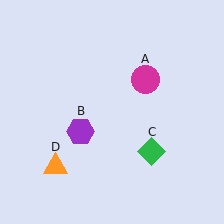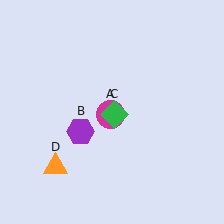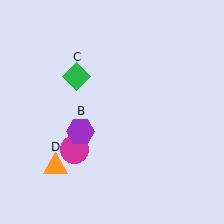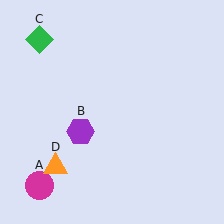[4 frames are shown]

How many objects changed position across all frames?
2 objects changed position: magenta circle (object A), green diamond (object C).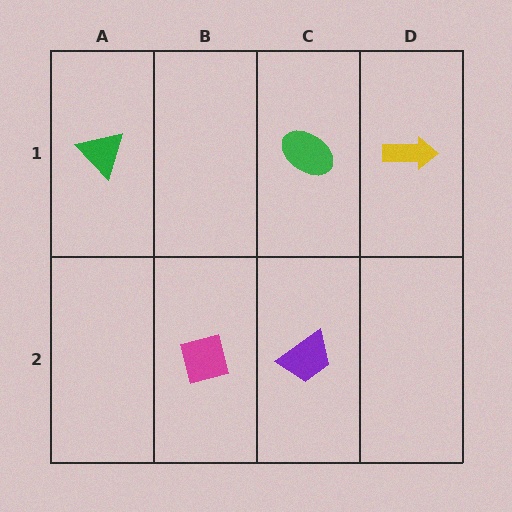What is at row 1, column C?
A green ellipse.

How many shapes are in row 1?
3 shapes.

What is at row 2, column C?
A purple trapezoid.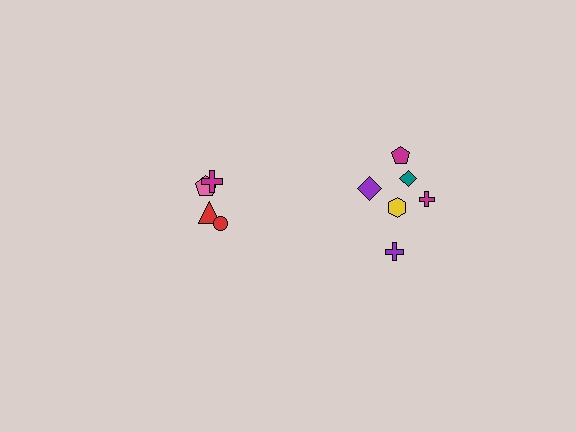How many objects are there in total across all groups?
There are 10 objects.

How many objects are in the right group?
There are 6 objects.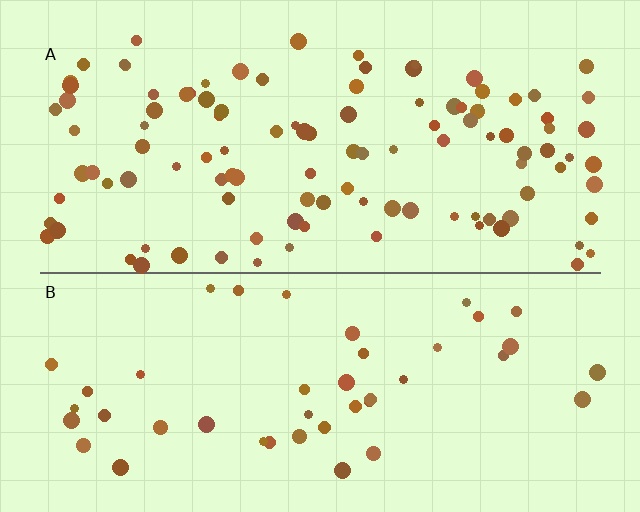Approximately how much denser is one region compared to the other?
Approximately 2.5× — region A over region B.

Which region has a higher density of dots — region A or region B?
A (the top).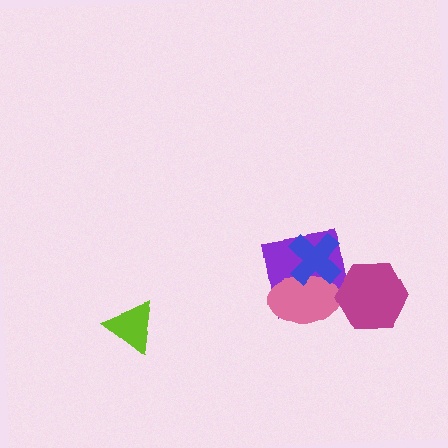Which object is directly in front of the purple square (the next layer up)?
The pink ellipse is directly in front of the purple square.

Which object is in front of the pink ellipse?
The blue cross is in front of the pink ellipse.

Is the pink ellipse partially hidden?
Yes, it is partially covered by another shape.